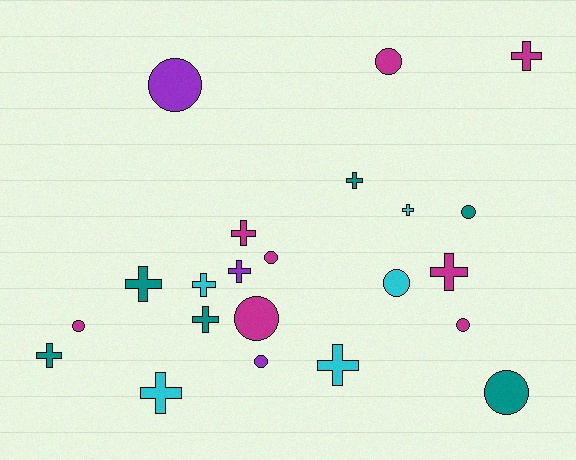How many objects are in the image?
There are 22 objects.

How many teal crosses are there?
There are 4 teal crosses.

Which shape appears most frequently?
Cross, with 12 objects.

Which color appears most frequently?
Magenta, with 8 objects.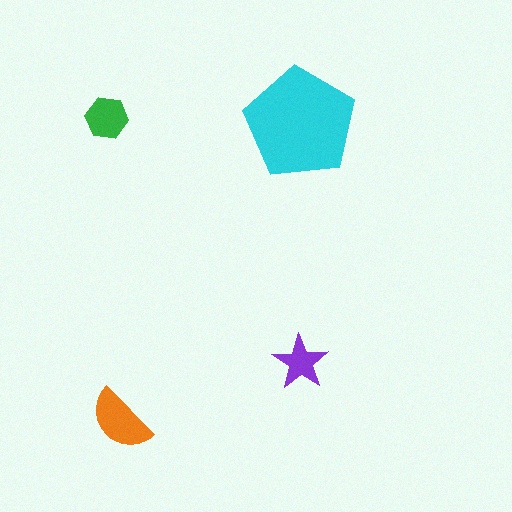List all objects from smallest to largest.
The purple star, the green hexagon, the orange semicircle, the cyan pentagon.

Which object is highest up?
The green hexagon is topmost.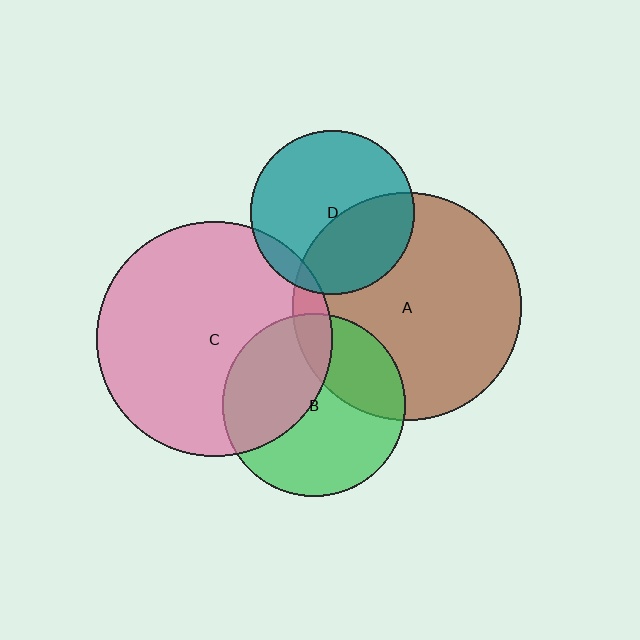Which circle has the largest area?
Circle C (pink).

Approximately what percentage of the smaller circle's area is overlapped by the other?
Approximately 10%.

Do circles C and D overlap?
Yes.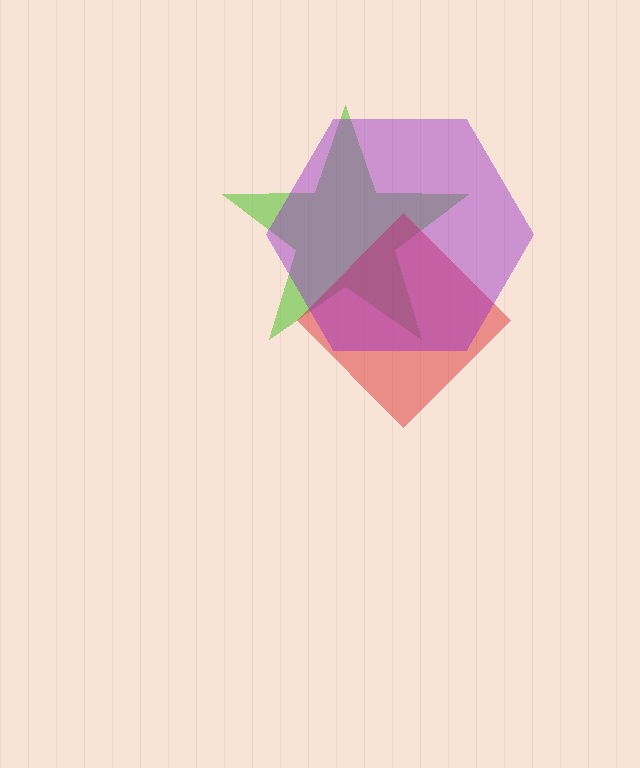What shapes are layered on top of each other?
The layered shapes are: a lime star, a red diamond, a purple hexagon.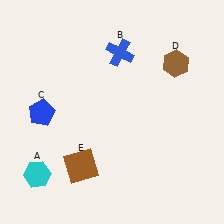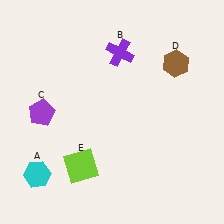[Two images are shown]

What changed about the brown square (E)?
In Image 1, E is brown. In Image 2, it changed to lime.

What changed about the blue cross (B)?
In Image 1, B is blue. In Image 2, it changed to purple.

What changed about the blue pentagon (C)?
In Image 1, C is blue. In Image 2, it changed to purple.